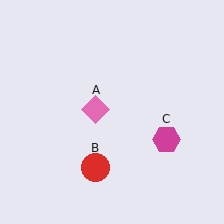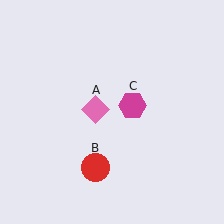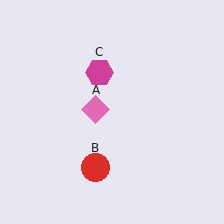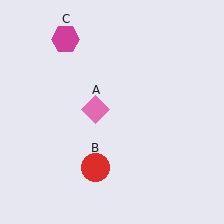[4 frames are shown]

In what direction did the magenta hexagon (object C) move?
The magenta hexagon (object C) moved up and to the left.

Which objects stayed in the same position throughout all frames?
Pink diamond (object A) and red circle (object B) remained stationary.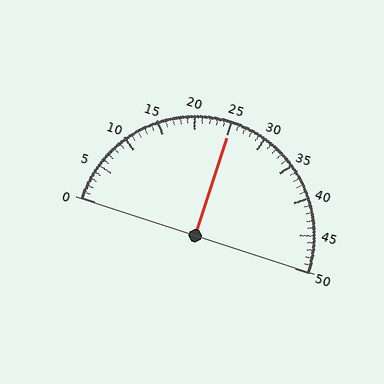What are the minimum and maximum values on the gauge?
The gauge ranges from 0 to 50.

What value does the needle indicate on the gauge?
The needle indicates approximately 25.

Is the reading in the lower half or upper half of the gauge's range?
The reading is in the upper half of the range (0 to 50).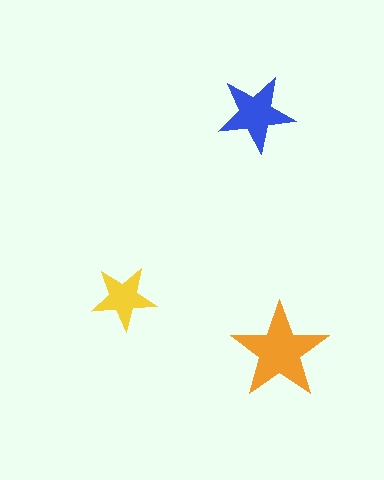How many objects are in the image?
There are 3 objects in the image.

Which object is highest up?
The blue star is topmost.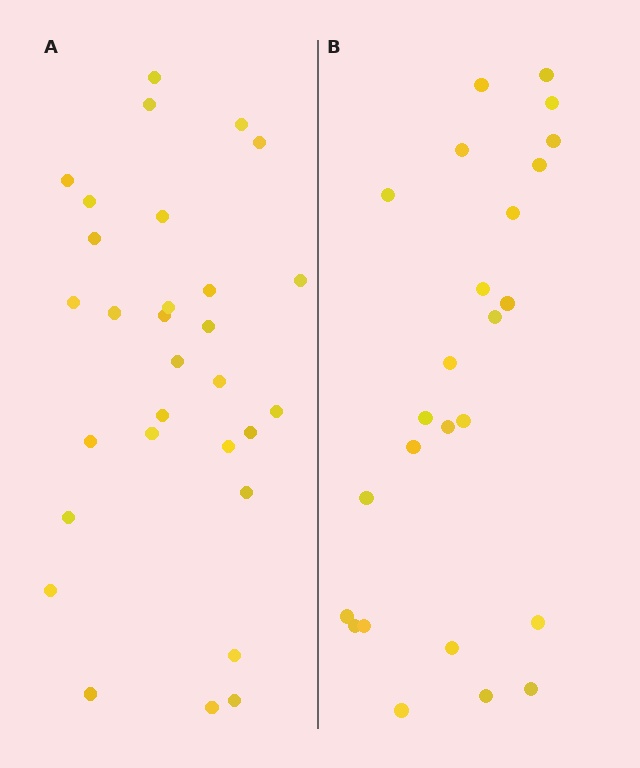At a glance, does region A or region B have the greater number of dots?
Region A (the left region) has more dots.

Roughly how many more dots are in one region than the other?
Region A has about 5 more dots than region B.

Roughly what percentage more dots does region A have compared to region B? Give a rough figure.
About 20% more.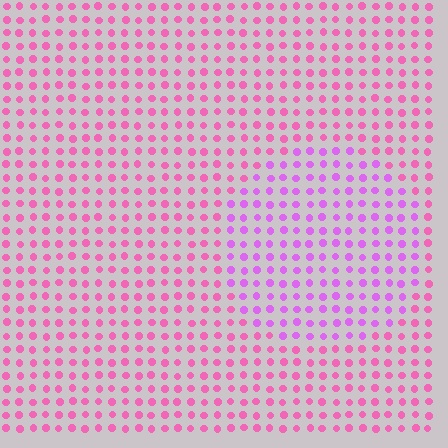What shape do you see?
I see a circle.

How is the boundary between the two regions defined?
The boundary is defined purely by a slight shift in hue (about 34 degrees). Spacing, size, and orientation are identical on both sides.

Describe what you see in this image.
The image is filled with small pink elements in a uniform arrangement. A circle-shaped region is visible where the elements are tinted to a slightly different hue, forming a subtle color boundary.